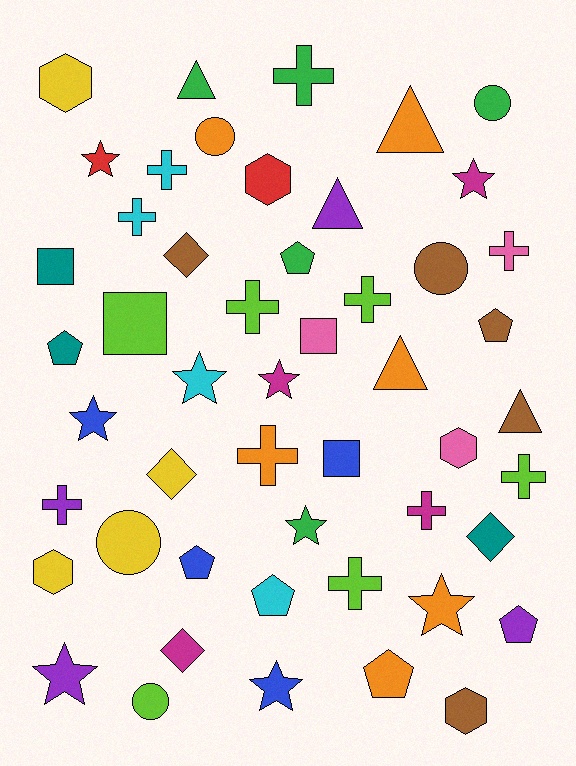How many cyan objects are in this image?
There are 4 cyan objects.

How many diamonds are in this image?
There are 4 diamonds.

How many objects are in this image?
There are 50 objects.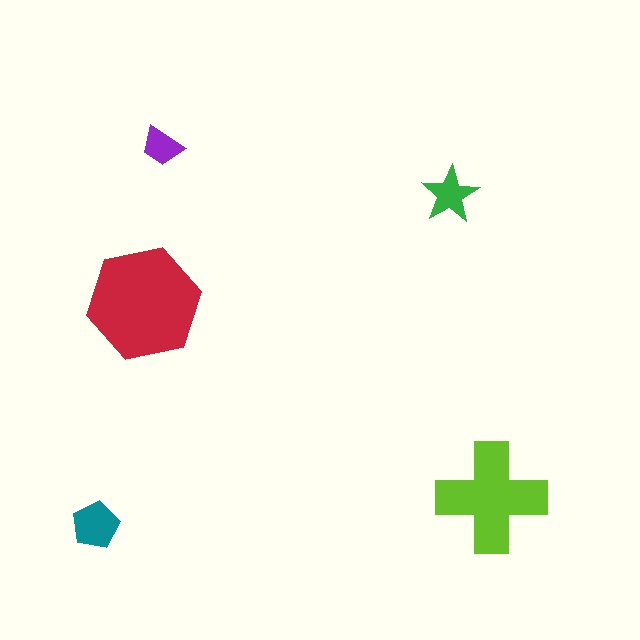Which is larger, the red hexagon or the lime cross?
The red hexagon.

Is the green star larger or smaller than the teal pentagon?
Smaller.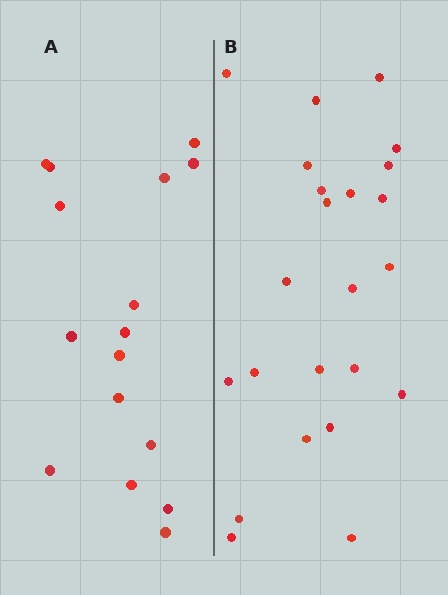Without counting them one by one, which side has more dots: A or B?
Region B (the right region) has more dots.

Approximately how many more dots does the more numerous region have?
Region B has roughly 8 or so more dots than region A.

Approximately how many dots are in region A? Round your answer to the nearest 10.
About 20 dots. (The exact count is 16, which rounds to 20.)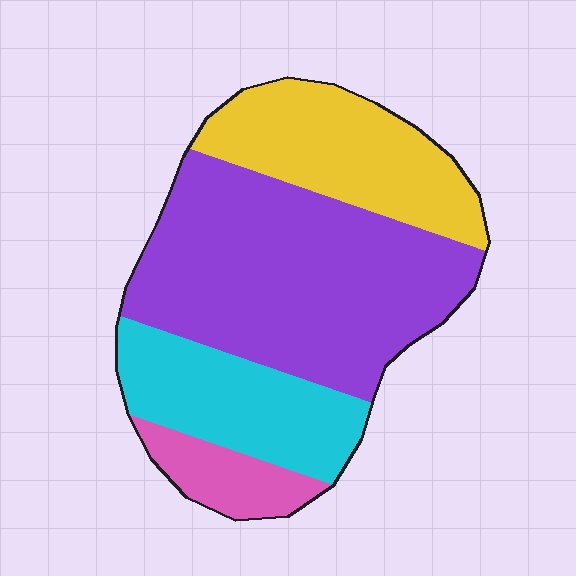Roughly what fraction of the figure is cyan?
Cyan covers 20% of the figure.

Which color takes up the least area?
Pink, at roughly 10%.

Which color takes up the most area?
Purple, at roughly 50%.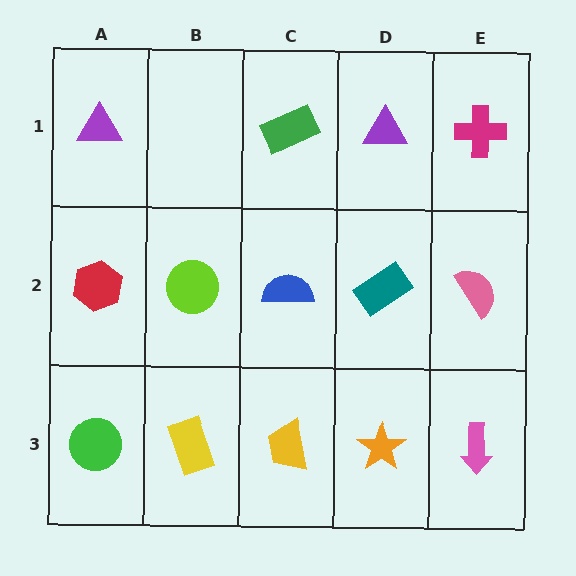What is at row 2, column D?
A teal rectangle.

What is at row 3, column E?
A pink arrow.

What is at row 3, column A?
A green circle.